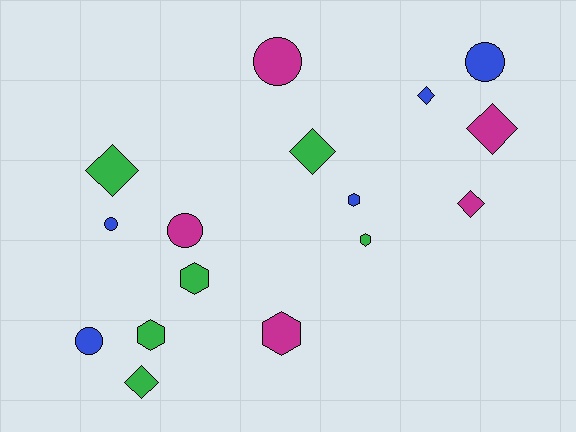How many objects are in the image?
There are 16 objects.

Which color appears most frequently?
Green, with 6 objects.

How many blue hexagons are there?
There is 1 blue hexagon.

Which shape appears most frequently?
Diamond, with 6 objects.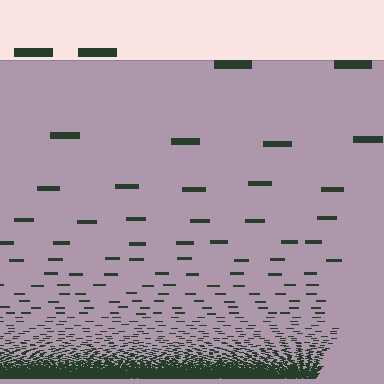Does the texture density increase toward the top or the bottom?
Density increases toward the bottom.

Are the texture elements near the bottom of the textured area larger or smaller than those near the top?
Smaller. The gradient is inverted — elements near the bottom are smaller and denser.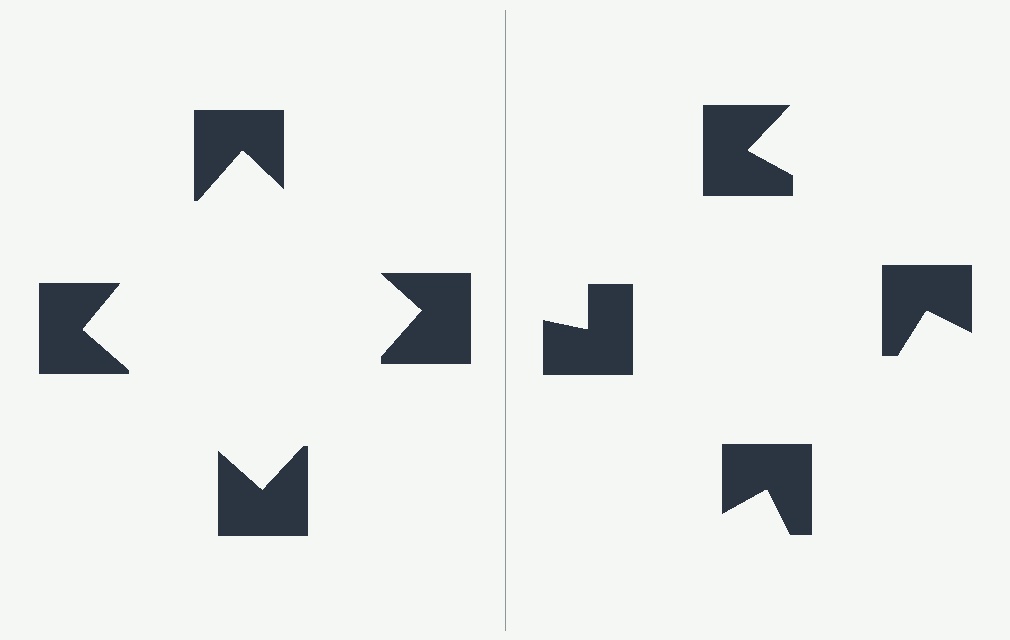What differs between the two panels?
The notched squares are positioned identically on both sides; only the wedge orientations differ. On the left they align to a square; on the right they are misaligned.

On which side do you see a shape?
An illusory square appears on the left side. On the right side the wedge cuts are rotated, so no coherent shape forms.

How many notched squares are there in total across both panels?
8 — 4 on each side.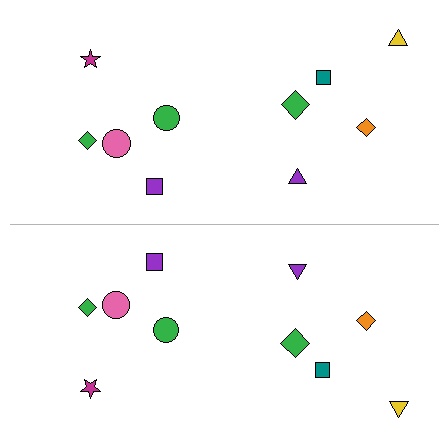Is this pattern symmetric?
Yes, this pattern has bilateral (reflection) symmetry.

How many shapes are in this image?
There are 20 shapes in this image.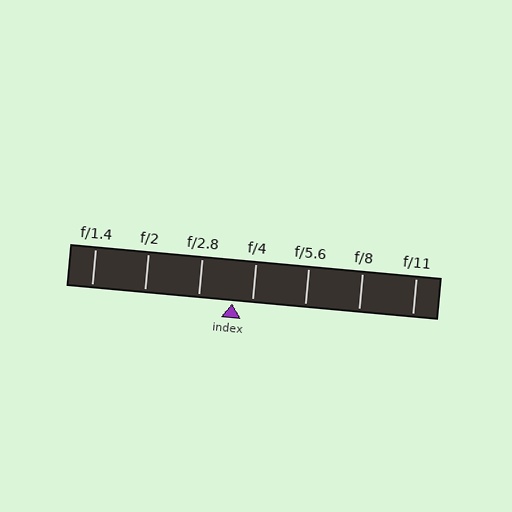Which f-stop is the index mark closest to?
The index mark is closest to f/4.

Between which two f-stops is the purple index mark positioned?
The index mark is between f/2.8 and f/4.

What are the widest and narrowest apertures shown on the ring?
The widest aperture shown is f/1.4 and the narrowest is f/11.